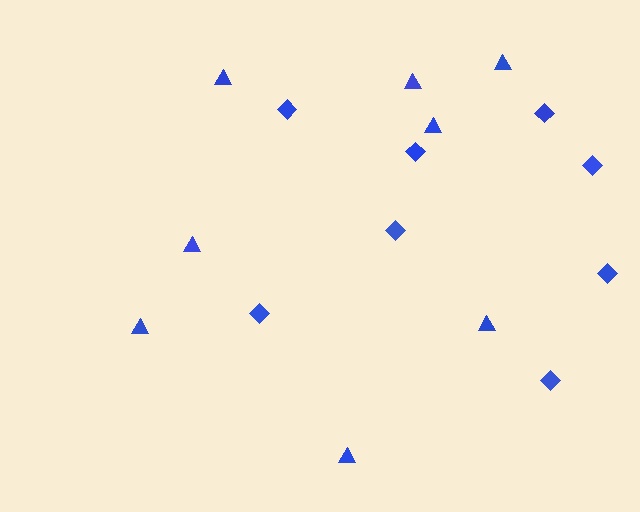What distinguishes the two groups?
There are 2 groups: one group of diamonds (8) and one group of triangles (8).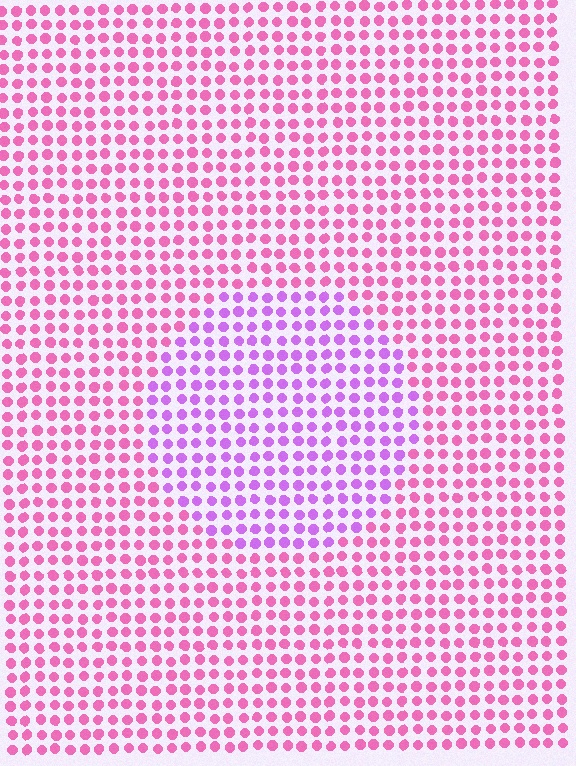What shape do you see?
I see a circle.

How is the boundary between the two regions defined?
The boundary is defined purely by a slight shift in hue (about 39 degrees). Spacing, size, and orientation are identical on both sides.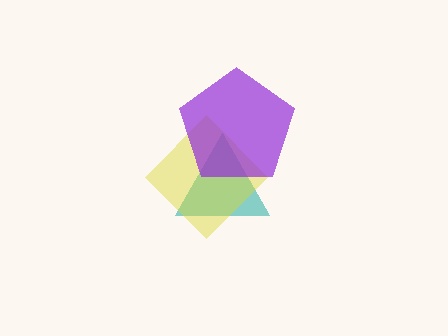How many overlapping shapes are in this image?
There are 3 overlapping shapes in the image.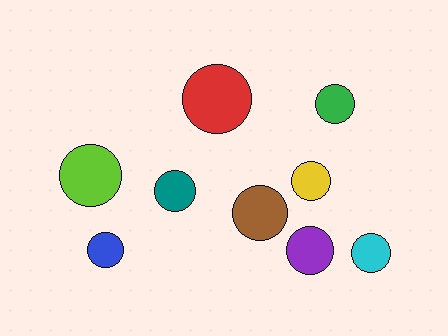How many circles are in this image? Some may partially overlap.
There are 9 circles.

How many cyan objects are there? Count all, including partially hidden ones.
There is 1 cyan object.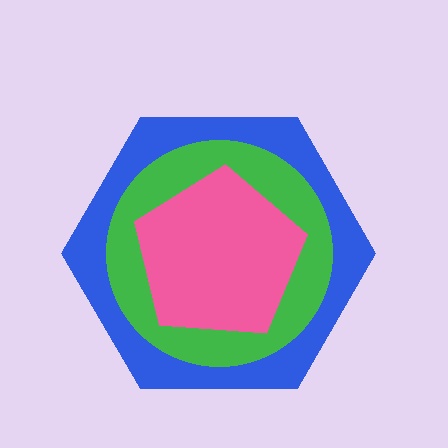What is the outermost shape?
The blue hexagon.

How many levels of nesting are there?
3.